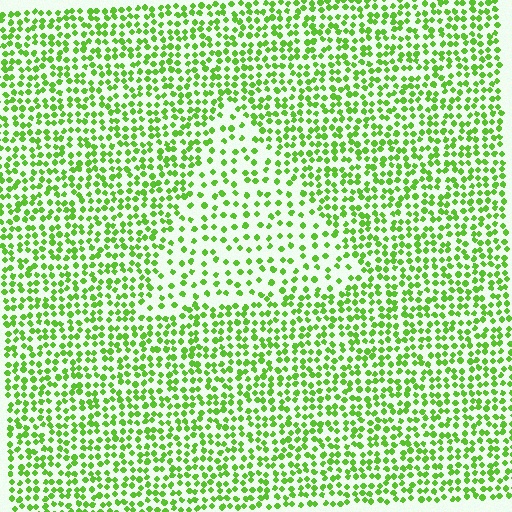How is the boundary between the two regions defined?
The boundary is defined by a change in element density (approximately 1.9x ratio). All elements are the same color, size, and shape.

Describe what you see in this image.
The image contains small lime elements arranged at two different densities. A triangle-shaped region is visible where the elements are less densely packed than the surrounding area.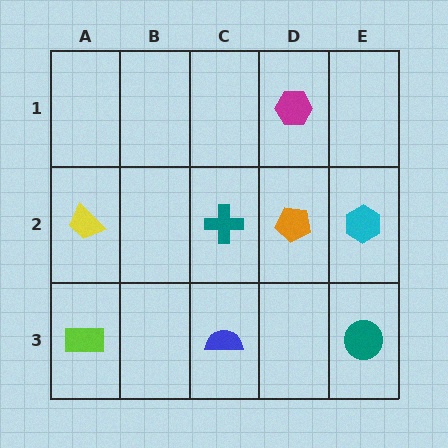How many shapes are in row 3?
3 shapes.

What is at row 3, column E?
A teal circle.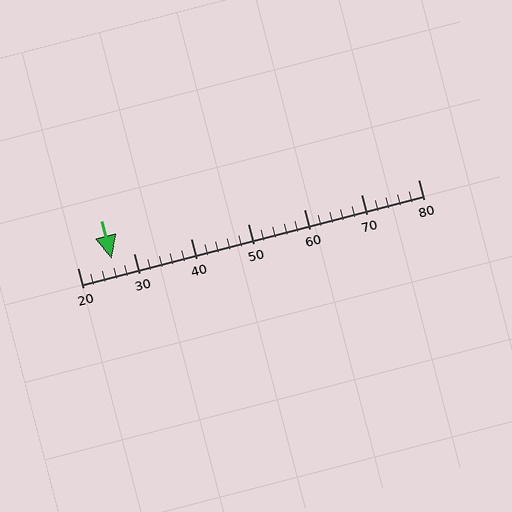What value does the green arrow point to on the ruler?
The green arrow points to approximately 26.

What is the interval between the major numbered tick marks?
The major tick marks are spaced 10 units apart.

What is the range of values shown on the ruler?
The ruler shows values from 20 to 80.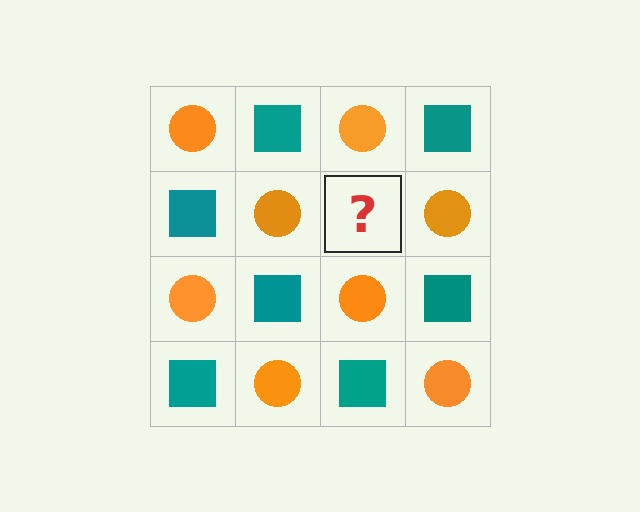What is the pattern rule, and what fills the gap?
The rule is that it alternates orange circle and teal square in a checkerboard pattern. The gap should be filled with a teal square.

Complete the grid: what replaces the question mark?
The question mark should be replaced with a teal square.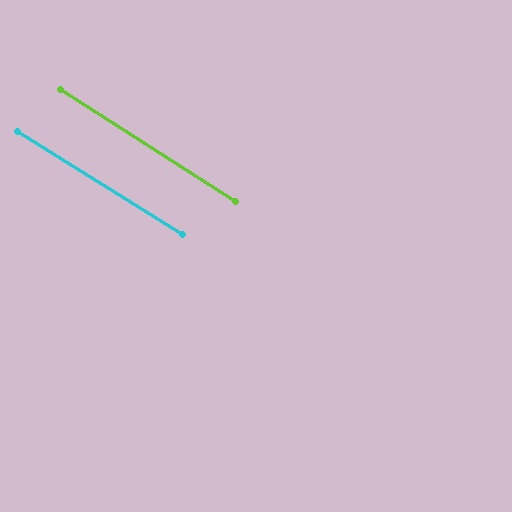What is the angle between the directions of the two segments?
Approximately 1 degree.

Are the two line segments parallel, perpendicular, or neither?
Parallel — their directions differ by only 0.7°.